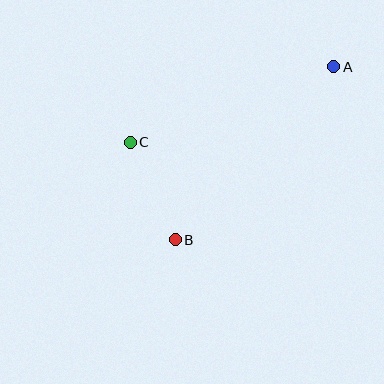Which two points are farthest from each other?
Points A and B are farthest from each other.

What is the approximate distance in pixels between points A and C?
The distance between A and C is approximately 217 pixels.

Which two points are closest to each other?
Points B and C are closest to each other.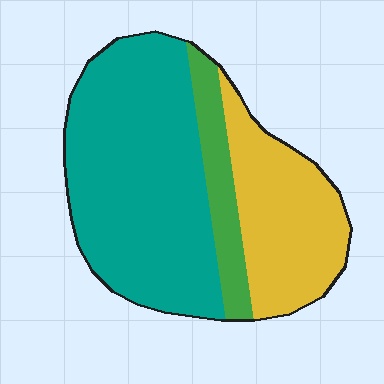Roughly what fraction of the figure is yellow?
Yellow takes up about one third (1/3) of the figure.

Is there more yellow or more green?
Yellow.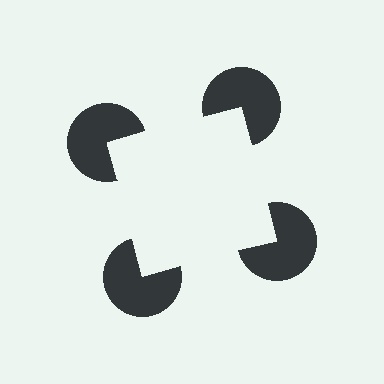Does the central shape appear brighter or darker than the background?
It typically appears slightly brighter than the background, even though no actual brightness change is drawn.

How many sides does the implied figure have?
4 sides.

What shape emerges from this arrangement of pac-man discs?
An illusory square — its edges are inferred from the aligned wedge cuts in the pac-man discs, not physically drawn.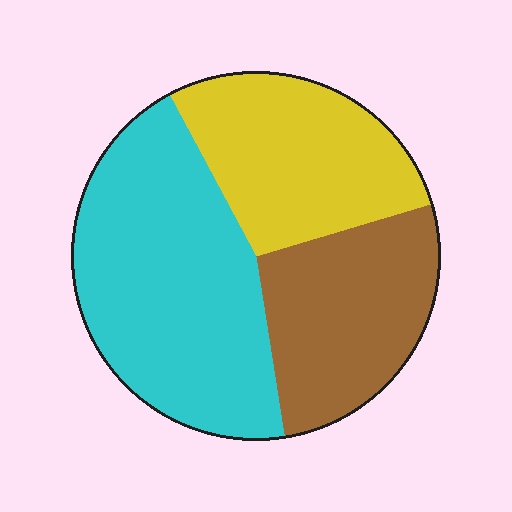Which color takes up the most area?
Cyan, at roughly 45%.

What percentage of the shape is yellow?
Yellow takes up between a sixth and a third of the shape.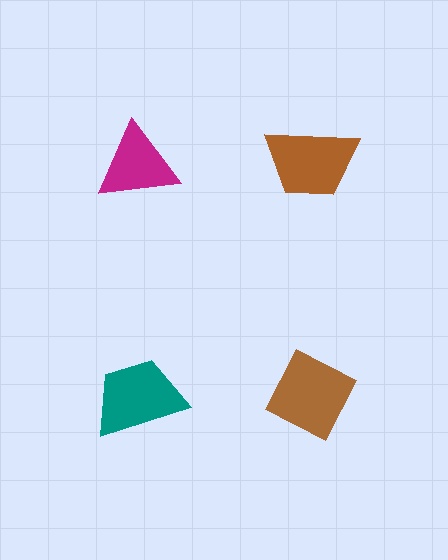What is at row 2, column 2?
A brown diamond.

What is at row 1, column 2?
A brown trapezoid.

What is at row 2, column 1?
A teal trapezoid.